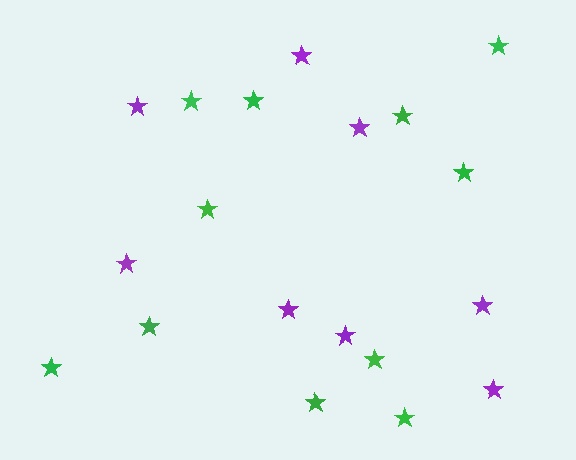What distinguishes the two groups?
There are 2 groups: one group of green stars (11) and one group of purple stars (8).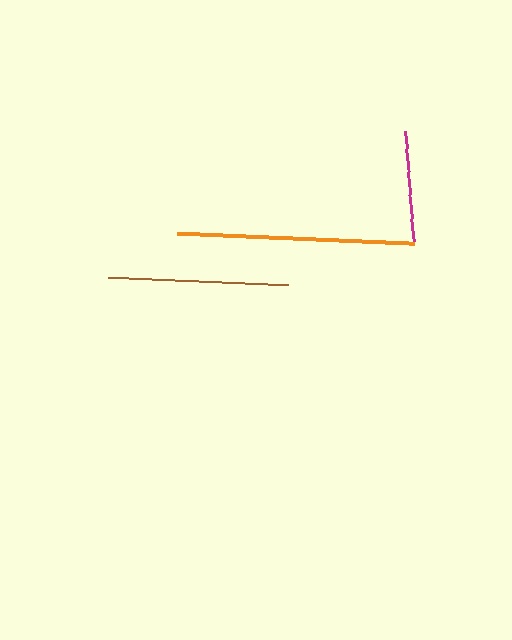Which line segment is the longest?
The orange line is the longest at approximately 239 pixels.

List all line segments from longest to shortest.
From longest to shortest: orange, brown, magenta.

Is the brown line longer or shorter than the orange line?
The orange line is longer than the brown line.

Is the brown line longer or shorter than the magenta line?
The brown line is longer than the magenta line.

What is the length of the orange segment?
The orange segment is approximately 239 pixels long.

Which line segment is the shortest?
The magenta line is the shortest at approximately 112 pixels.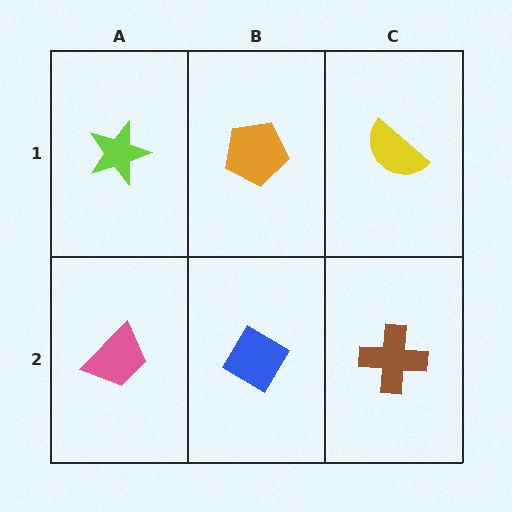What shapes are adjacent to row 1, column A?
A pink trapezoid (row 2, column A), an orange pentagon (row 1, column B).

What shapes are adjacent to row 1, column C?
A brown cross (row 2, column C), an orange pentagon (row 1, column B).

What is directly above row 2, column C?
A yellow semicircle.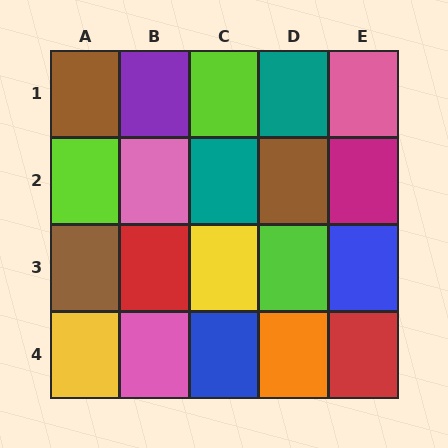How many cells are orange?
1 cell is orange.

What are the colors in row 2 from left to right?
Lime, pink, teal, brown, magenta.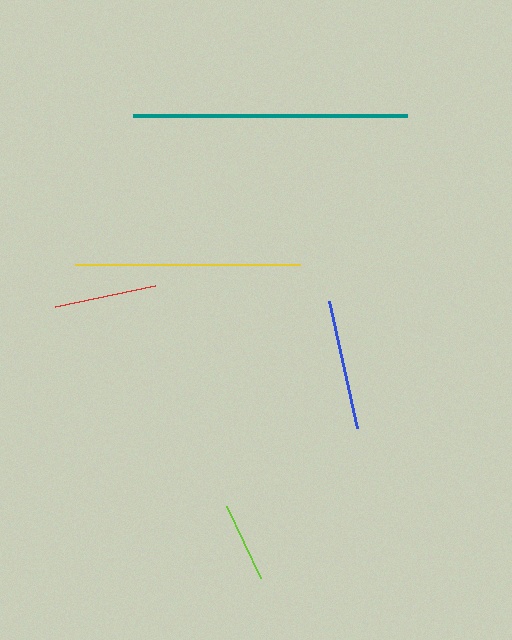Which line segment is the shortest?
The lime line is the shortest at approximately 79 pixels.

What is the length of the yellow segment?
The yellow segment is approximately 225 pixels long.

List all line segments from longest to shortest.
From longest to shortest: teal, yellow, blue, red, lime.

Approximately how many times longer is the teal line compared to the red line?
The teal line is approximately 2.7 times the length of the red line.